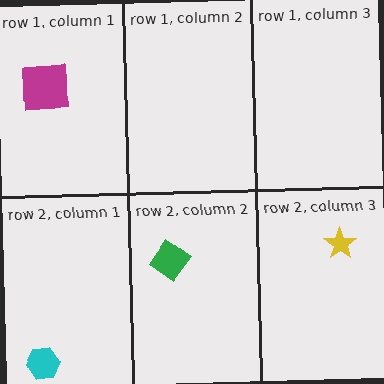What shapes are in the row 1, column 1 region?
The magenta square.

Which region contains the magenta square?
The row 1, column 1 region.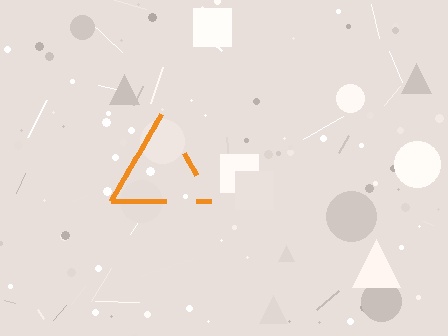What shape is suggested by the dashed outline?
The dashed outline suggests a triangle.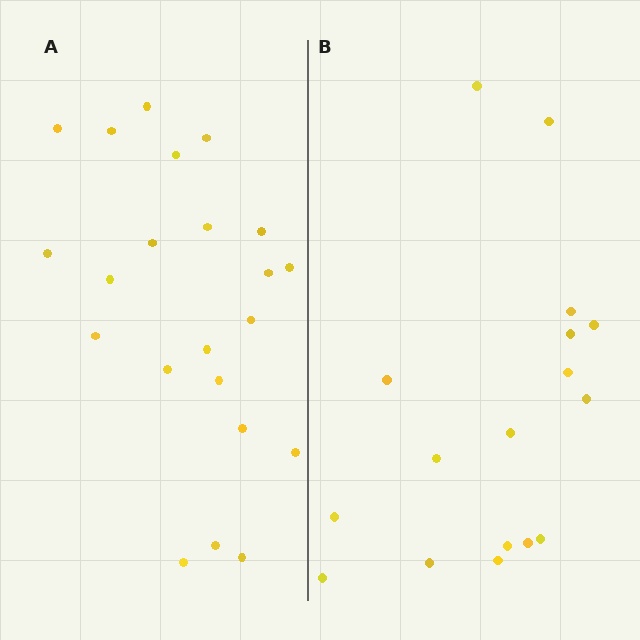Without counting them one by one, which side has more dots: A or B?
Region A (the left region) has more dots.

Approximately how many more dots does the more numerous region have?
Region A has about 5 more dots than region B.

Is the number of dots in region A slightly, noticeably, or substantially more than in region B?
Region A has noticeably more, but not dramatically so. The ratio is roughly 1.3 to 1.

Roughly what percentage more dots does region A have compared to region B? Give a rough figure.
About 30% more.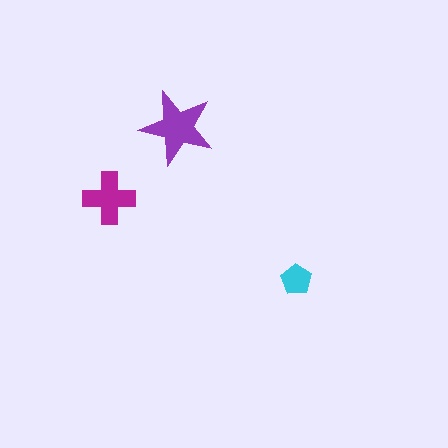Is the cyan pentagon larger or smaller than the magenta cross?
Smaller.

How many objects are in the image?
There are 3 objects in the image.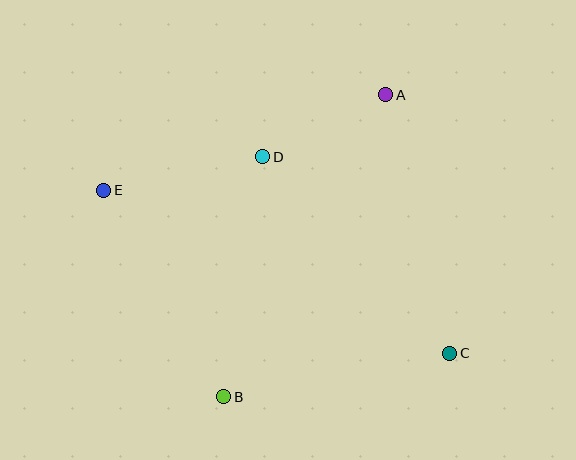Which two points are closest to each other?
Points A and D are closest to each other.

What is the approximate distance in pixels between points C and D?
The distance between C and D is approximately 271 pixels.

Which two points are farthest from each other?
Points C and E are farthest from each other.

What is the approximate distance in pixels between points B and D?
The distance between B and D is approximately 244 pixels.